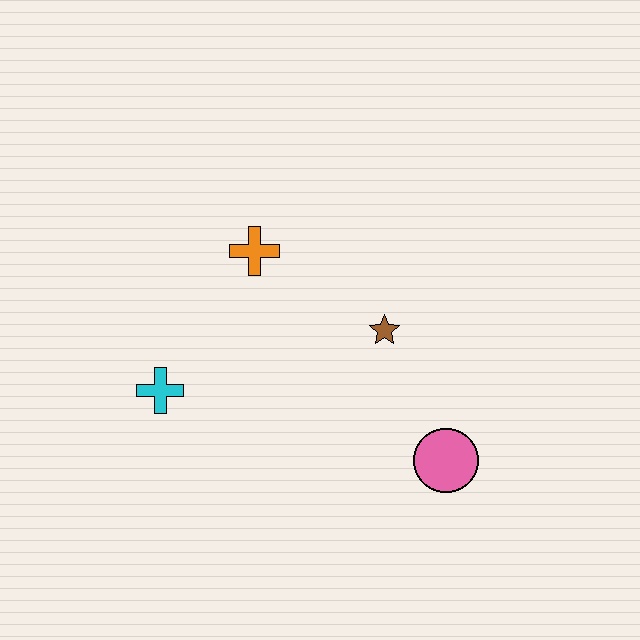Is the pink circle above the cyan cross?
No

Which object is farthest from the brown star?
The cyan cross is farthest from the brown star.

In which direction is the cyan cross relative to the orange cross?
The cyan cross is below the orange cross.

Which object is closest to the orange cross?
The brown star is closest to the orange cross.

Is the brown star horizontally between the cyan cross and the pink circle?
Yes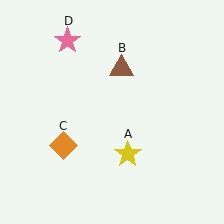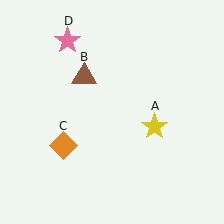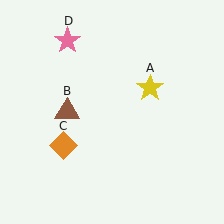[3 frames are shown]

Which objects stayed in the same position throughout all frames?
Orange diamond (object C) and pink star (object D) remained stationary.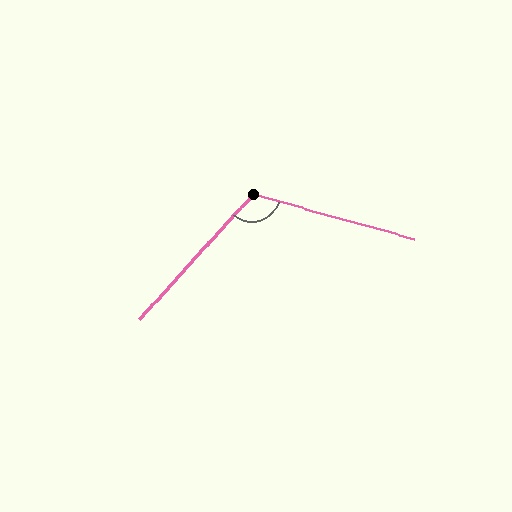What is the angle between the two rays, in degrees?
Approximately 117 degrees.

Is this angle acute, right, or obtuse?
It is obtuse.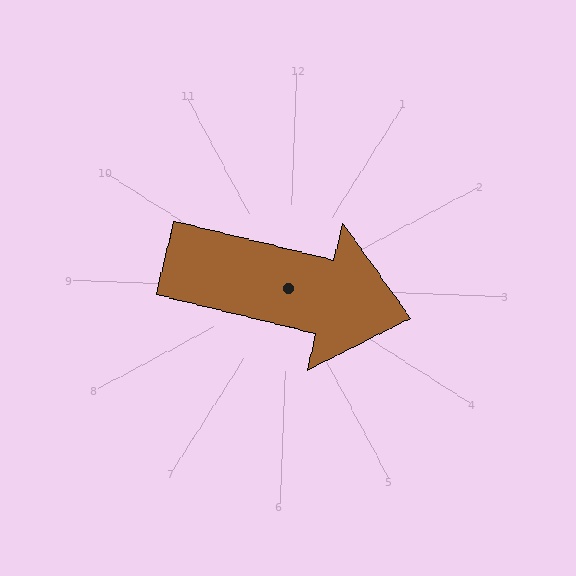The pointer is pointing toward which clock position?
Roughly 3 o'clock.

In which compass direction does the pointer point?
East.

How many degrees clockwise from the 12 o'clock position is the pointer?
Approximately 101 degrees.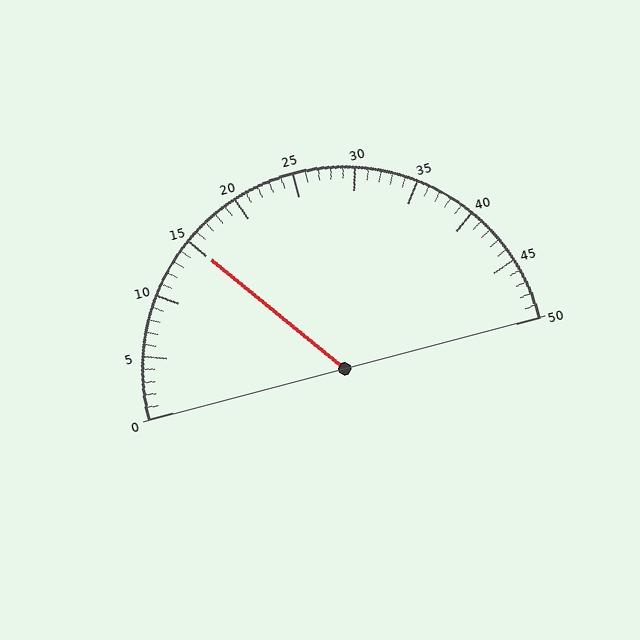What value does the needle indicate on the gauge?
The needle indicates approximately 15.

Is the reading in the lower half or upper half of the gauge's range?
The reading is in the lower half of the range (0 to 50).